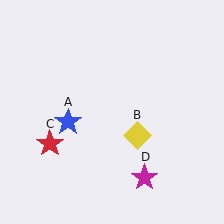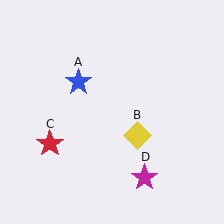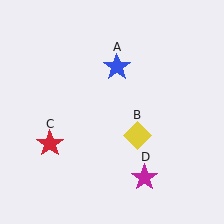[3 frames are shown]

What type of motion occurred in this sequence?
The blue star (object A) rotated clockwise around the center of the scene.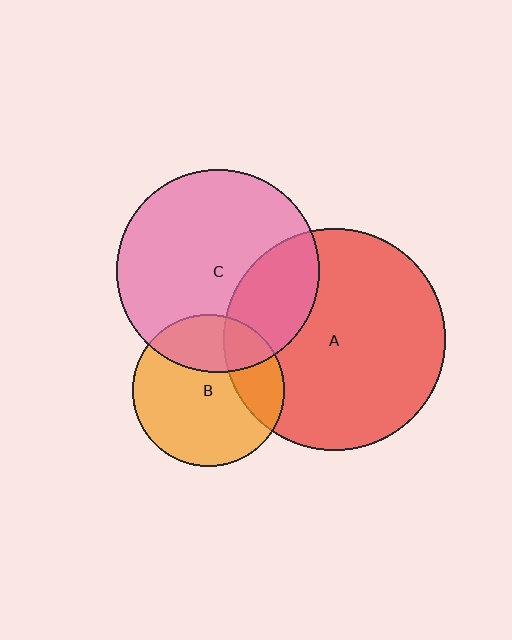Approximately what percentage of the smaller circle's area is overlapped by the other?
Approximately 25%.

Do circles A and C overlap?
Yes.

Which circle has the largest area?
Circle A (red).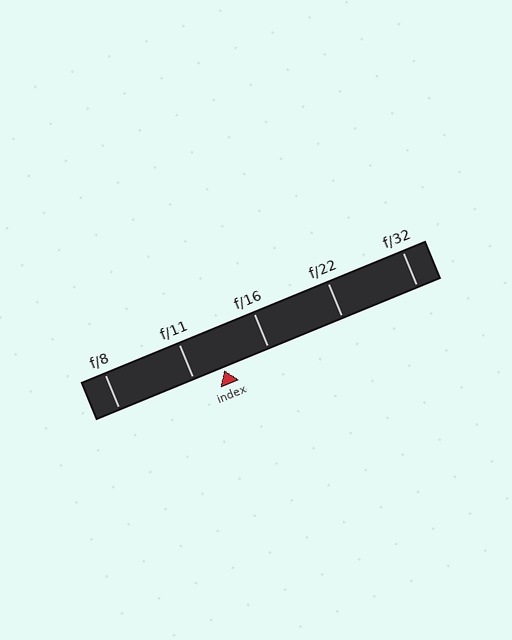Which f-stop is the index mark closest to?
The index mark is closest to f/11.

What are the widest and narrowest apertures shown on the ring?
The widest aperture shown is f/8 and the narrowest is f/32.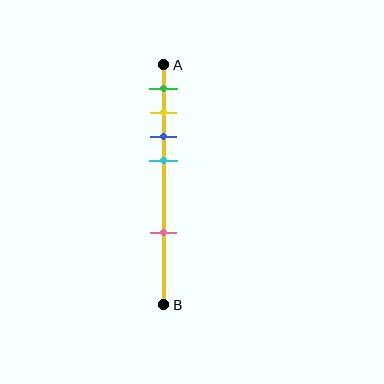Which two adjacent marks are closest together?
The yellow and blue marks are the closest adjacent pair.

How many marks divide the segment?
There are 5 marks dividing the segment.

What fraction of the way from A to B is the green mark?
The green mark is approximately 10% (0.1) of the way from A to B.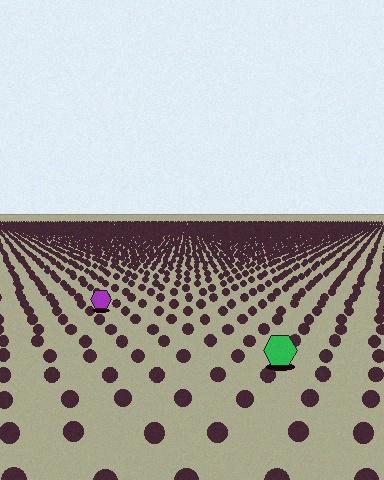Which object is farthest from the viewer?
The purple hexagon is farthest from the viewer. It appears smaller and the ground texture around it is denser.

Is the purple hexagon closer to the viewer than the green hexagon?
No. The green hexagon is closer — you can tell from the texture gradient: the ground texture is coarser near it.